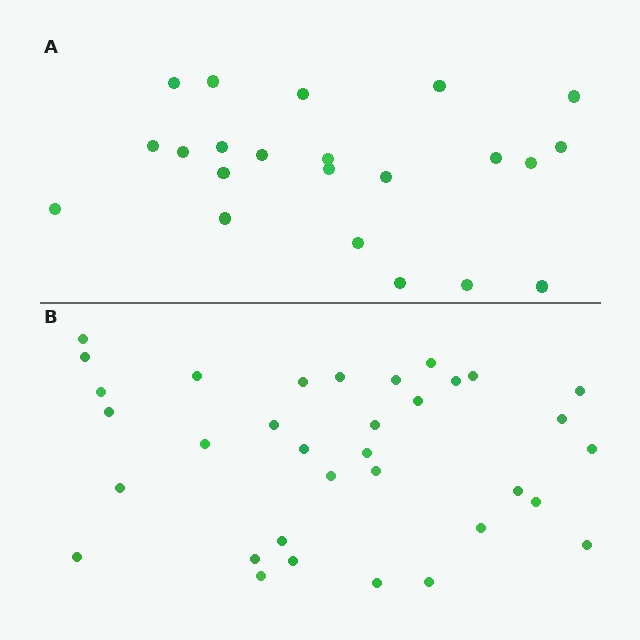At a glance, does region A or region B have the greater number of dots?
Region B (the bottom region) has more dots.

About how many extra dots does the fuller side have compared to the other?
Region B has roughly 12 or so more dots than region A.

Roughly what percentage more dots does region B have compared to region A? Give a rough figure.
About 55% more.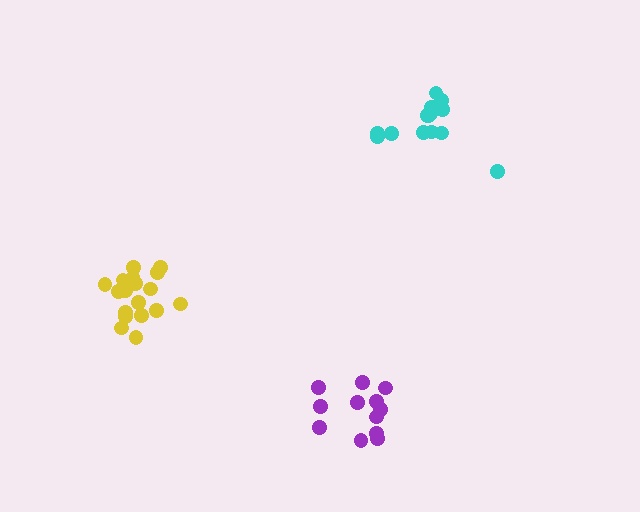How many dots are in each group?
Group 1: 15 dots, Group 2: 12 dots, Group 3: 18 dots (45 total).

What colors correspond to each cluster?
The clusters are colored: cyan, purple, yellow.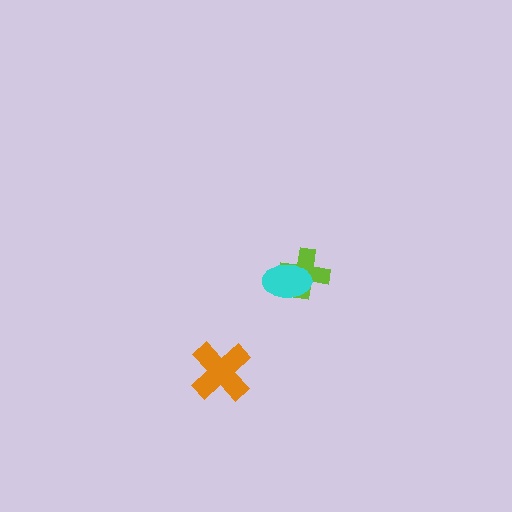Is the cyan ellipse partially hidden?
No, no other shape covers it.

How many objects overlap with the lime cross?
1 object overlaps with the lime cross.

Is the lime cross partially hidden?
Yes, it is partially covered by another shape.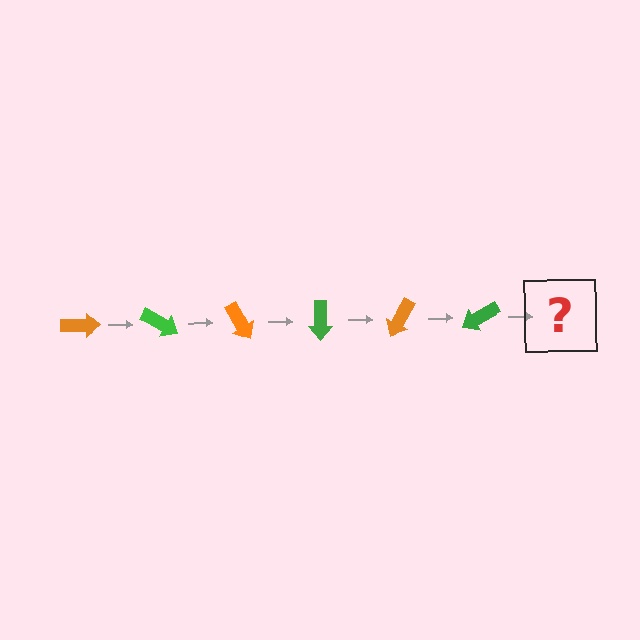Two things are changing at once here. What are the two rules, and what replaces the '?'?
The two rules are that it rotates 30 degrees each step and the color cycles through orange and green. The '?' should be an orange arrow, rotated 180 degrees from the start.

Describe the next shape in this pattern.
It should be an orange arrow, rotated 180 degrees from the start.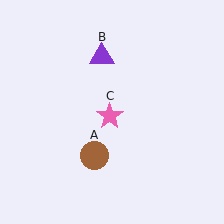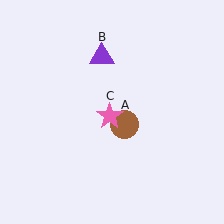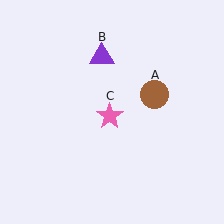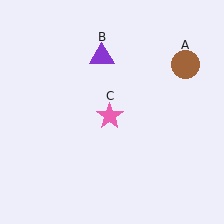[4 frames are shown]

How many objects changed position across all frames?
1 object changed position: brown circle (object A).